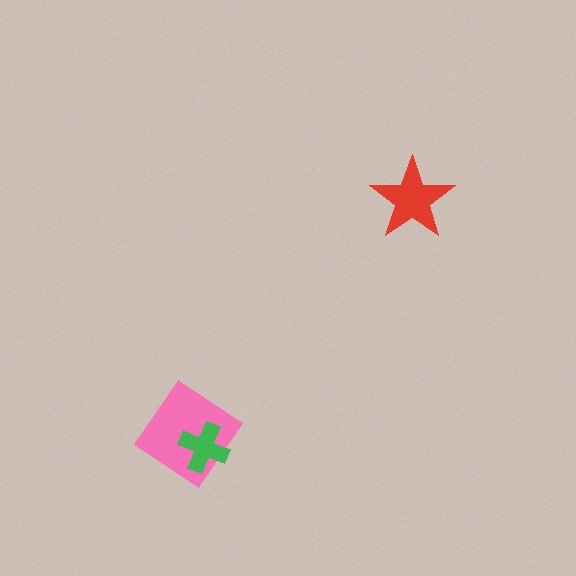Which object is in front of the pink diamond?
The green cross is in front of the pink diamond.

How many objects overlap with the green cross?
1 object overlaps with the green cross.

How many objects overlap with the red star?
0 objects overlap with the red star.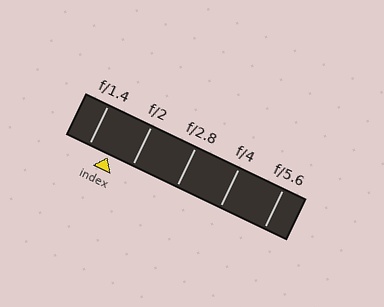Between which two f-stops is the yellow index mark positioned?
The index mark is between f/1.4 and f/2.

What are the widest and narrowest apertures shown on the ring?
The widest aperture shown is f/1.4 and the narrowest is f/5.6.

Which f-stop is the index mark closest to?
The index mark is closest to f/1.4.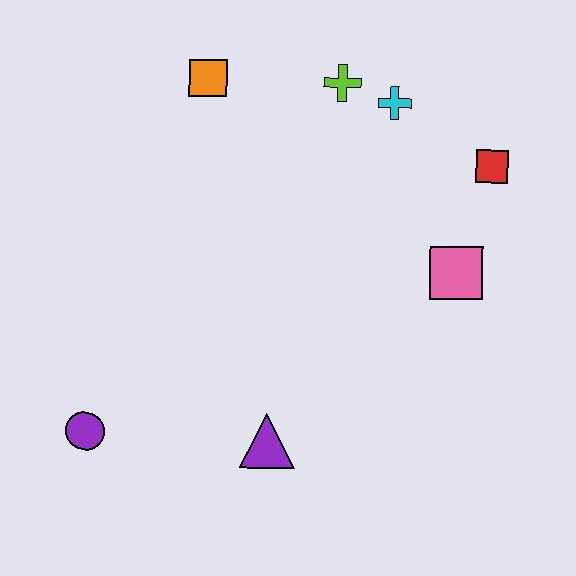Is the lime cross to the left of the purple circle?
No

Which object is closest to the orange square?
The lime cross is closest to the orange square.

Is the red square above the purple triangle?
Yes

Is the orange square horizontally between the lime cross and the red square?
No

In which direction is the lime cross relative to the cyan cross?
The lime cross is to the left of the cyan cross.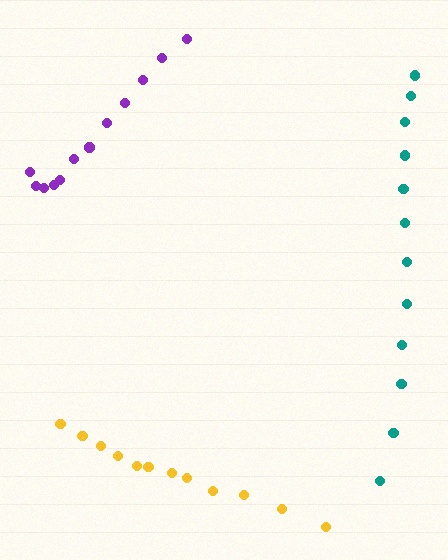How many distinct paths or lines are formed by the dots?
There are 3 distinct paths.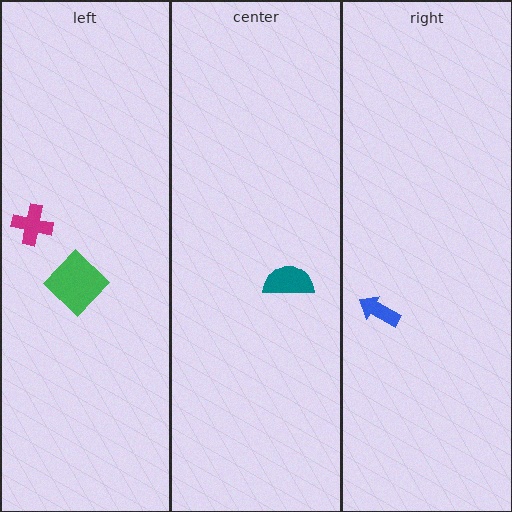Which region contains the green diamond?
The left region.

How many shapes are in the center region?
1.